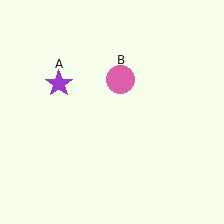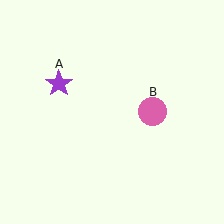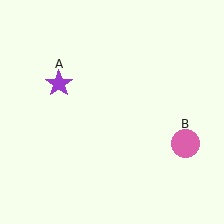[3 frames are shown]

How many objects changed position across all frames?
1 object changed position: pink circle (object B).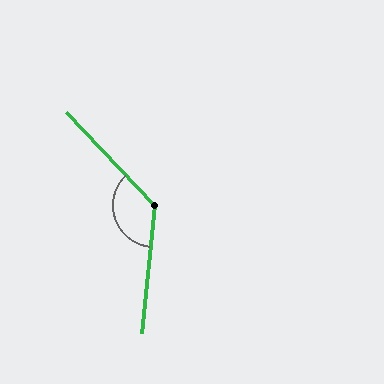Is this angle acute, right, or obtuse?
It is obtuse.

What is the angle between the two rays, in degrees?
Approximately 131 degrees.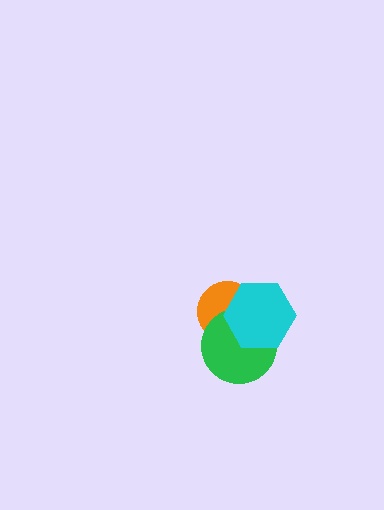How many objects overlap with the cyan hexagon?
2 objects overlap with the cyan hexagon.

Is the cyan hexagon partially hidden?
No, no other shape covers it.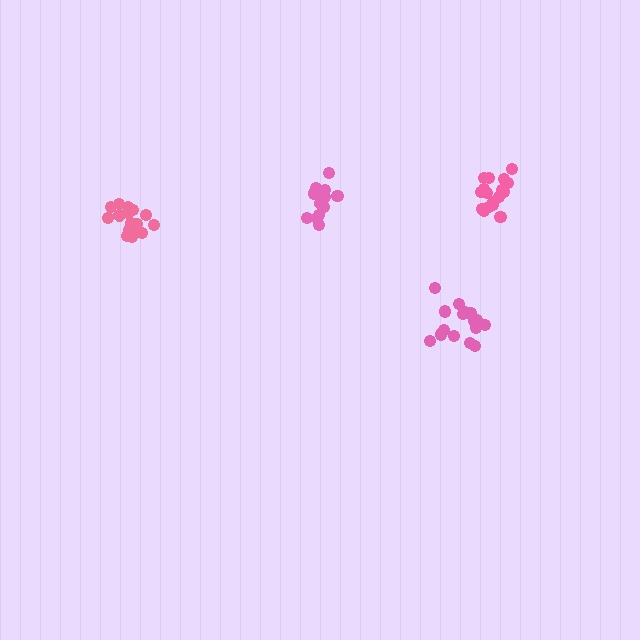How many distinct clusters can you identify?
There are 4 distinct clusters.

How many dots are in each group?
Group 1: 16 dots, Group 2: 17 dots, Group 3: 16 dots, Group 4: 17 dots (66 total).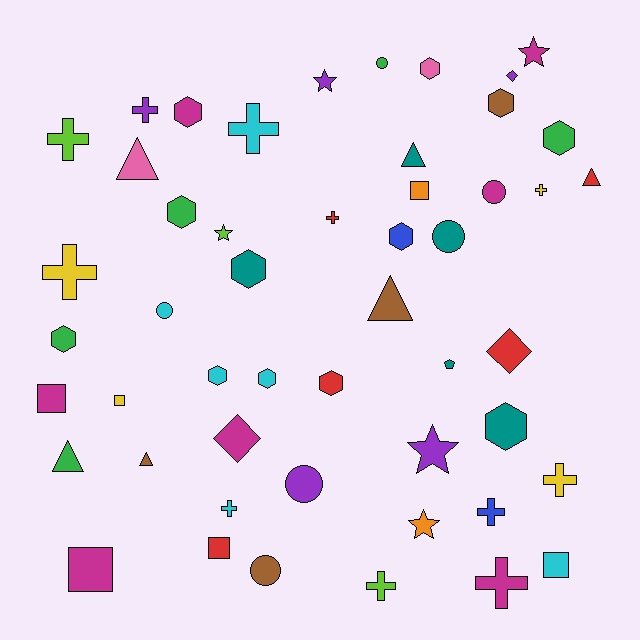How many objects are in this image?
There are 50 objects.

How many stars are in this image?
There are 5 stars.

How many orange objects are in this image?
There are 2 orange objects.